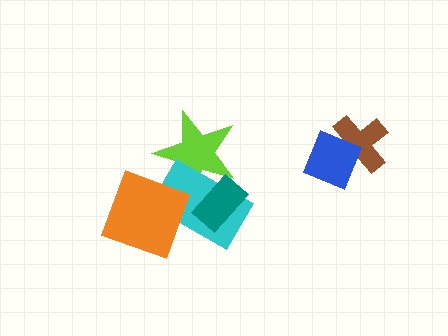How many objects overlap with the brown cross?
1 object overlaps with the brown cross.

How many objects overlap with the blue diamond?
1 object overlaps with the blue diamond.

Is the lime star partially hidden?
Yes, it is partially covered by another shape.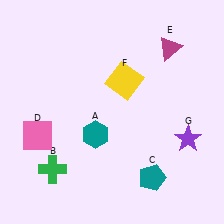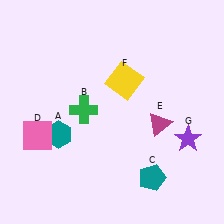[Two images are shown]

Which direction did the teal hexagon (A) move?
The teal hexagon (A) moved left.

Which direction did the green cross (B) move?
The green cross (B) moved up.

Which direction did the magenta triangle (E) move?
The magenta triangle (E) moved down.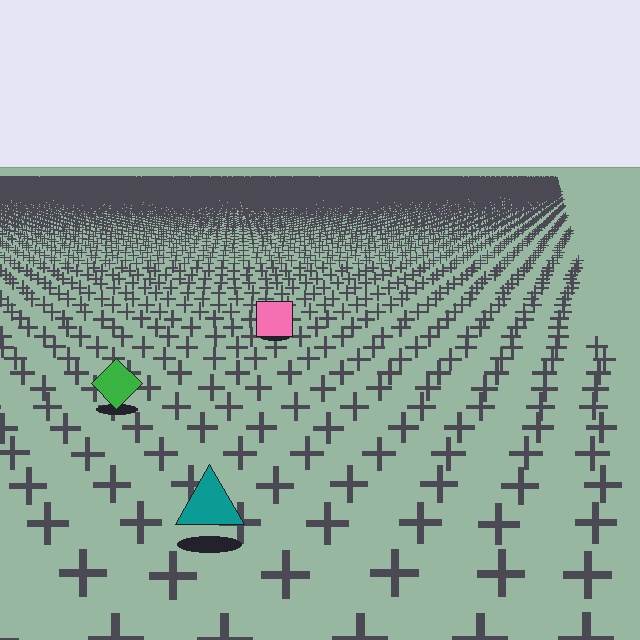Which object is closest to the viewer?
The teal triangle is closest. The texture marks near it are larger and more spread out.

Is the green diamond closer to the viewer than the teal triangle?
No. The teal triangle is closer — you can tell from the texture gradient: the ground texture is coarser near it.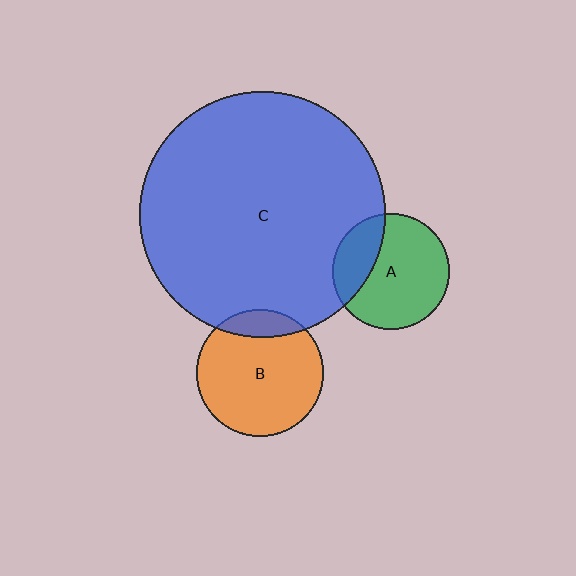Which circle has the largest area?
Circle C (blue).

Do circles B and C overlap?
Yes.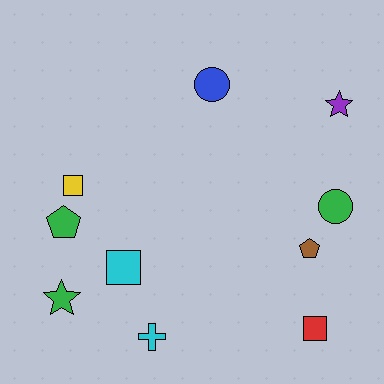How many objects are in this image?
There are 10 objects.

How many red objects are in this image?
There is 1 red object.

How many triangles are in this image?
There are no triangles.